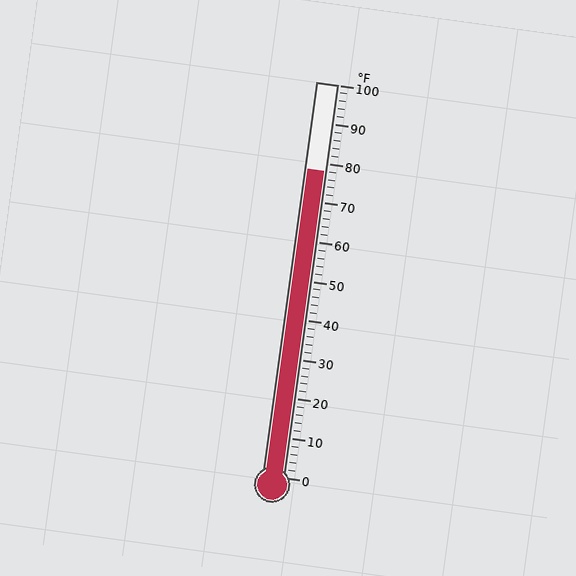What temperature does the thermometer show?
The thermometer shows approximately 78°F.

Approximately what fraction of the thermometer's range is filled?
The thermometer is filled to approximately 80% of its range.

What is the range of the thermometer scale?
The thermometer scale ranges from 0°F to 100°F.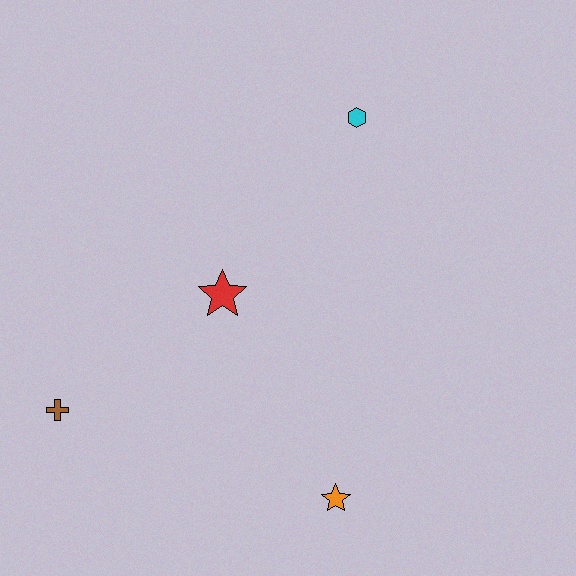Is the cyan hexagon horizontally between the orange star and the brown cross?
No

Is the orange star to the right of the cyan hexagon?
No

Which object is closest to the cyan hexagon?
The red star is closest to the cyan hexagon.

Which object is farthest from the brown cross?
The cyan hexagon is farthest from the brown cross.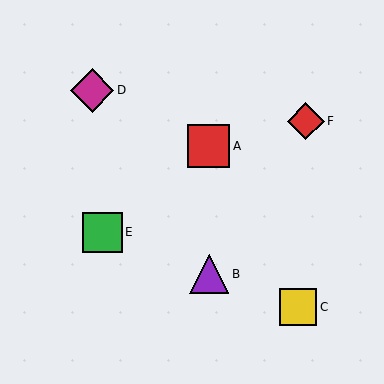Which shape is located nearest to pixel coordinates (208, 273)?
The purple triangle (labeled B) at (209, 274) is nearest to that location.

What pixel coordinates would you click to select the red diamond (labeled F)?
Click at (306, 121) to select the red diamond F.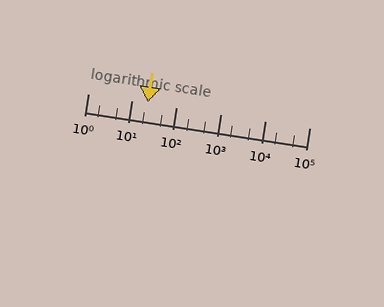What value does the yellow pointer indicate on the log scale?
The pointer indicates approximately 22.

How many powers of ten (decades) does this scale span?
The scale spans 5 decades, from 1 to 100000.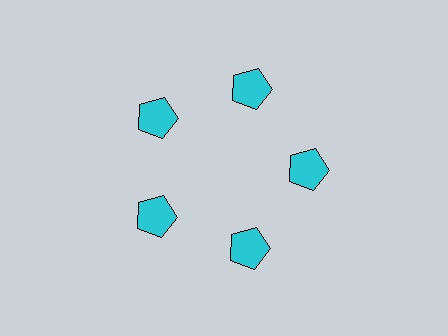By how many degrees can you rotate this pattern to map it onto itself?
The pattern maps onto itself every 72 degrees of rotation.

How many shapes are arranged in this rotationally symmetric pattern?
There are 5 shapes, arranged in 5 groups of 1.